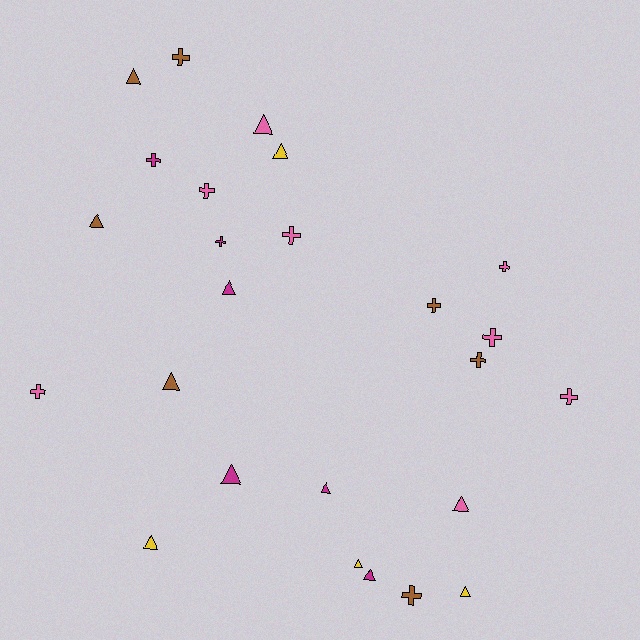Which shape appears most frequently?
Triangle, with 13 objects.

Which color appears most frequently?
Pink, with 8 objects.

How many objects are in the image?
There are 25 objects.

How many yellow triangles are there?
There are 4 yellow triangles.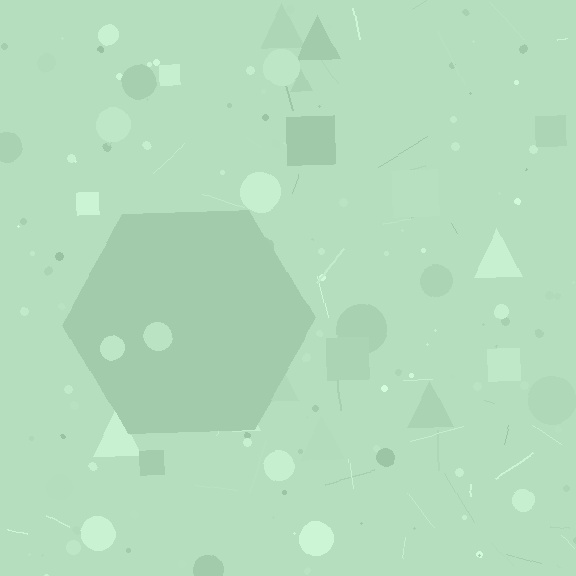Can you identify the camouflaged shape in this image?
The camouflaged shape is a hexagon.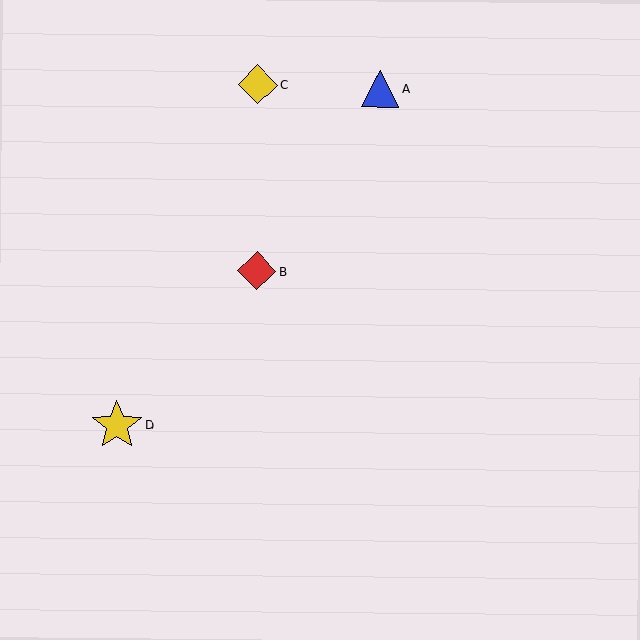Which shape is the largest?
The yellow star (labeled D) is the largest.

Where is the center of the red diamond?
The center of the red diamond is at (257, 271).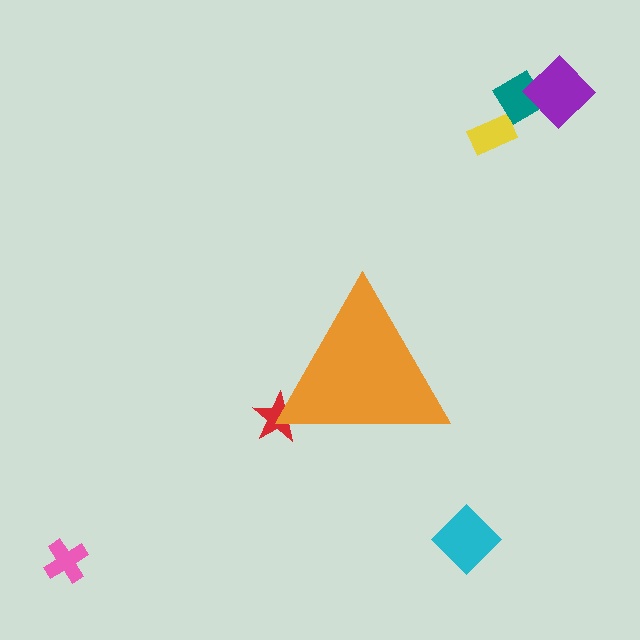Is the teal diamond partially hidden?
No, the teal diamond is fully visible.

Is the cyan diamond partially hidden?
No, the cyan diamond is fully visible.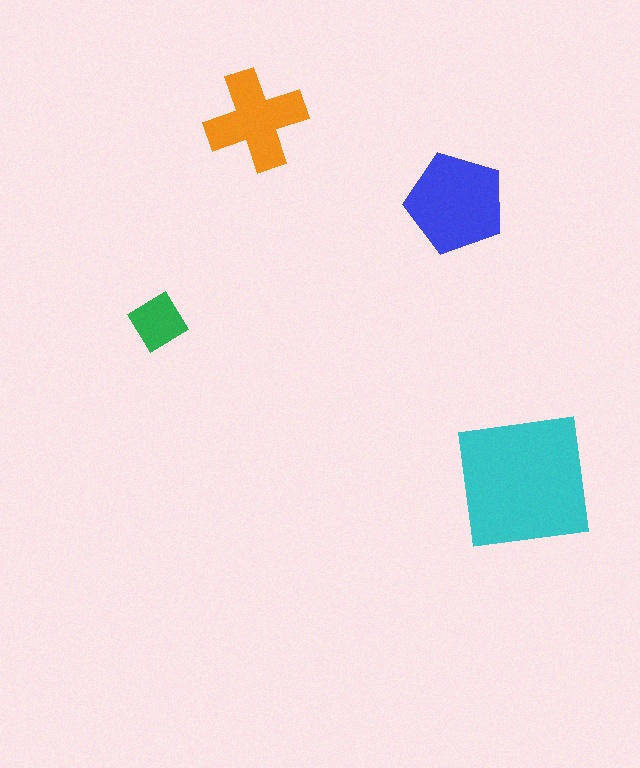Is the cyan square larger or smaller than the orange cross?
Larger.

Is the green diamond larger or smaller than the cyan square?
Smaller.